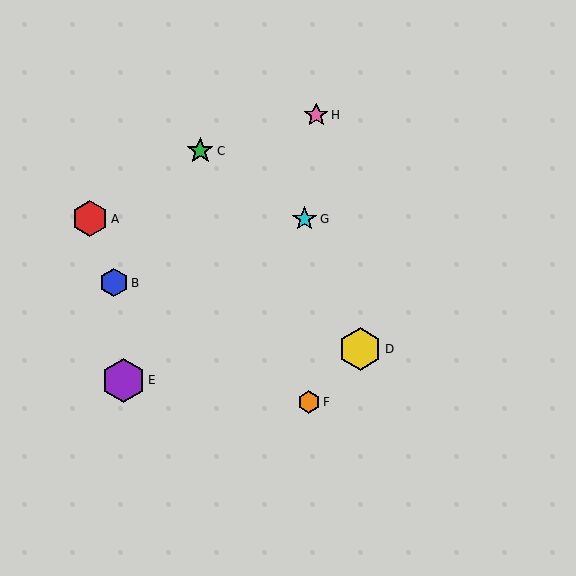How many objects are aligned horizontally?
2 objects (A, G) are aligned horizontally.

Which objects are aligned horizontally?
Objects A, G are aligned horizontally.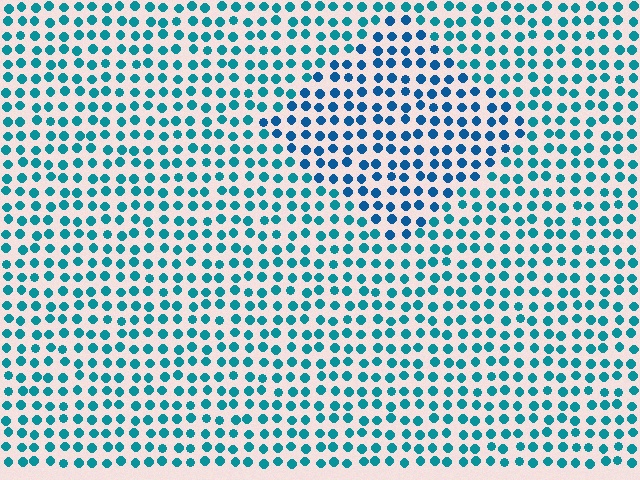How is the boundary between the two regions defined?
The boundary is defined purely by a slight shift in hue (about 23 degrees). Spacing, size, and orientation are identical on both sides.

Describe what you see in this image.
The image is filled with small teal elements in a uniform arrangement. A diamond-shaped region is visible where the elements are tinted to a slightly different hue, forming a subtle color boundary.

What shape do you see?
I see a diamond.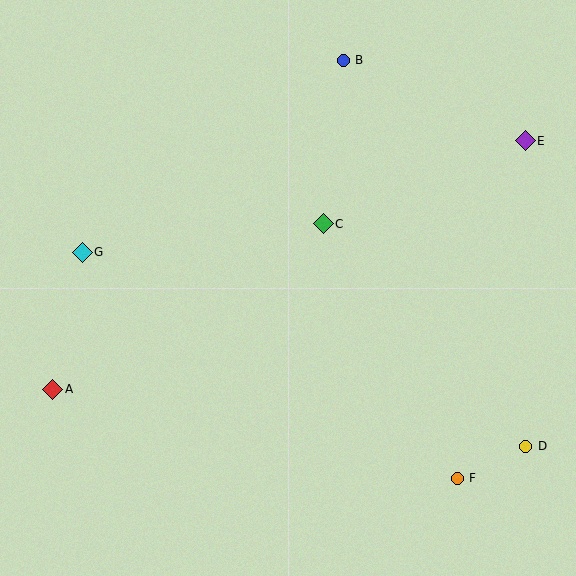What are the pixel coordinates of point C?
Point C is at (323, 224).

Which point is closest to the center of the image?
Point C at (323, 224) is closest to the center.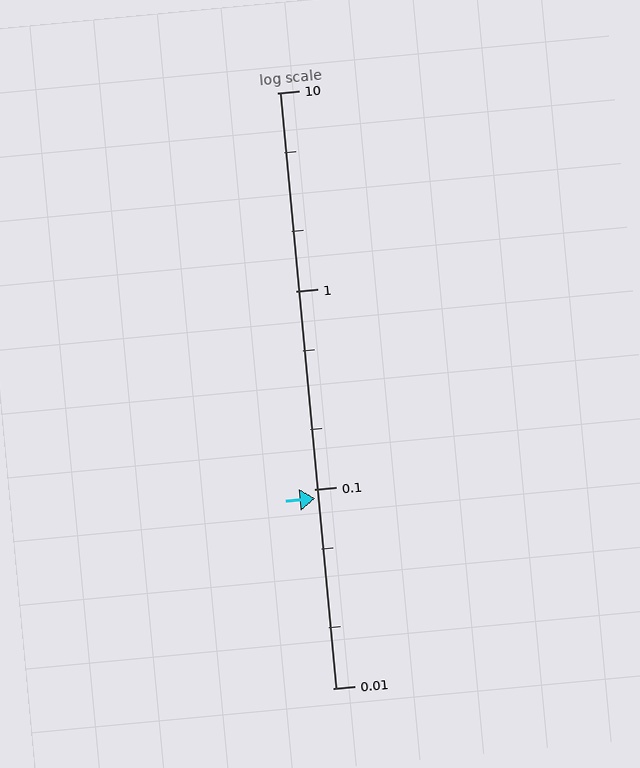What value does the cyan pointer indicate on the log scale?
The pointer indicates approximately 0.09.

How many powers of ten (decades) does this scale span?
The scale spans 3 decades, from 0.01 to 10.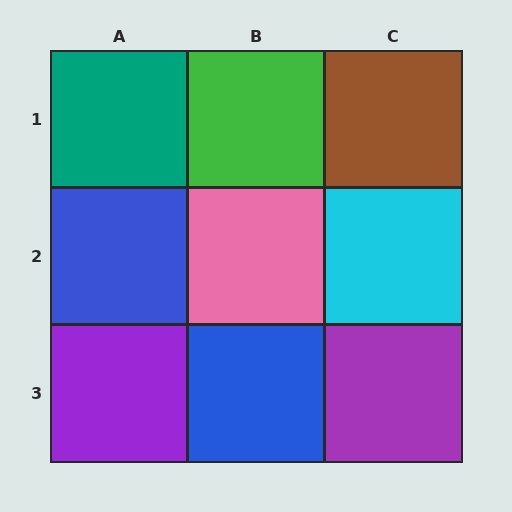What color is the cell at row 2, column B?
Pink.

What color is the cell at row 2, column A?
Blue.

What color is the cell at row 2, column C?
Cyan.